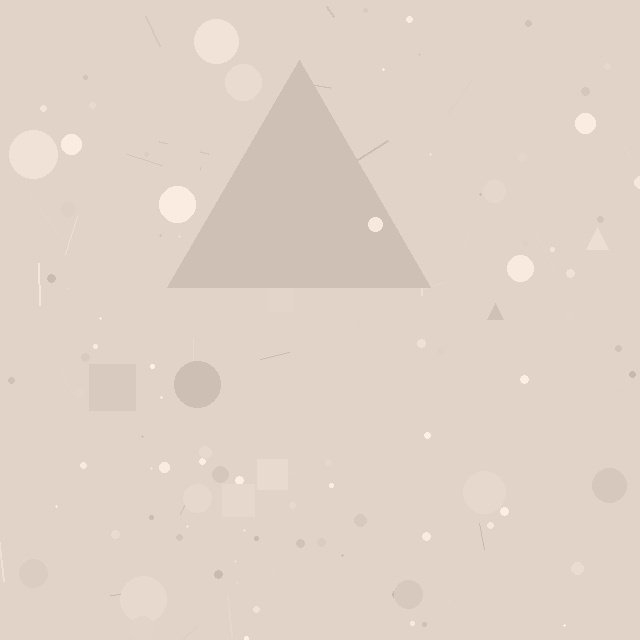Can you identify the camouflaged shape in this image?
The camouflaged shape is a triangle.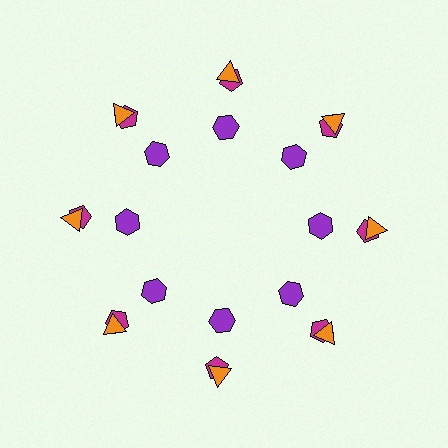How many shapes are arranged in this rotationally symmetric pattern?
There are 24 shapes, arranged in 8 groups of 3.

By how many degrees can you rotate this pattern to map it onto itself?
The pattern maps onto itself every 45 degrees of rotation.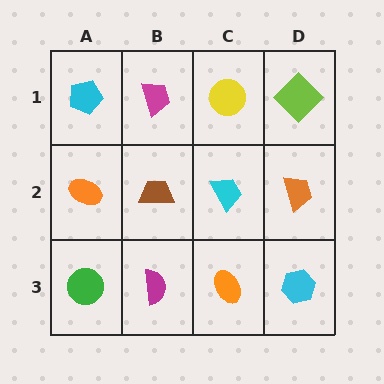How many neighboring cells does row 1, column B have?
3.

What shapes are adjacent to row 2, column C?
A yellow circle (row 1, column C), an orange ellipse (row 3, column C), a brown trapezoid (row 2, column B), an orange trapezoid (row 2, column D).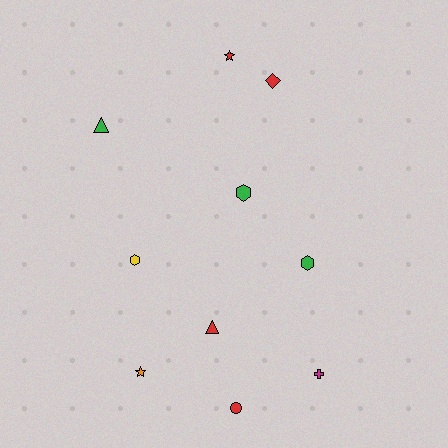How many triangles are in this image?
There are 2 triangles.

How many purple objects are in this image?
There are no purple objects.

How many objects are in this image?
There are 10 objects.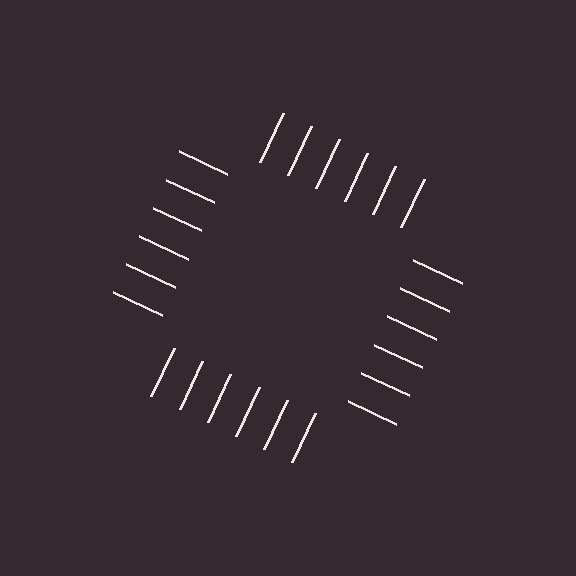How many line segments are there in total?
24 — 6 along each of the 4 edges.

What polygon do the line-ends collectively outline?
An illusory square — the line segments terminate on its edges but no continuous stroke is drawn.